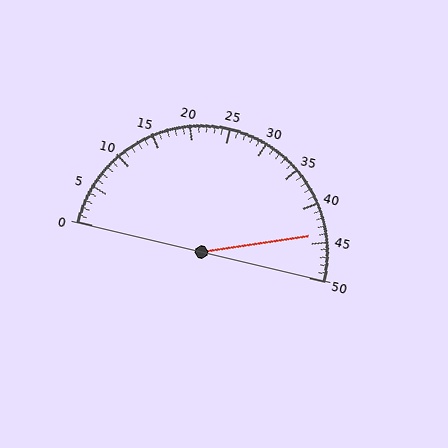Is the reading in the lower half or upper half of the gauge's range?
The reading is in the upper half of the range (0 to 50).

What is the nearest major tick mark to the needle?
The nearest major tick mark is 45.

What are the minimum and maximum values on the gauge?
The gauge ranges from 0 to 50.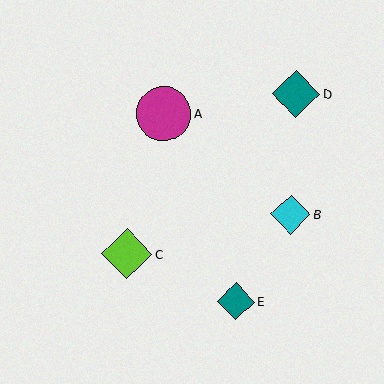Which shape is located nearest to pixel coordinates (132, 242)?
The lime diamond (labeled C) at (127, 254) is nearest to that location.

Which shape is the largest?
The magenta circle (labeled A) is the largest.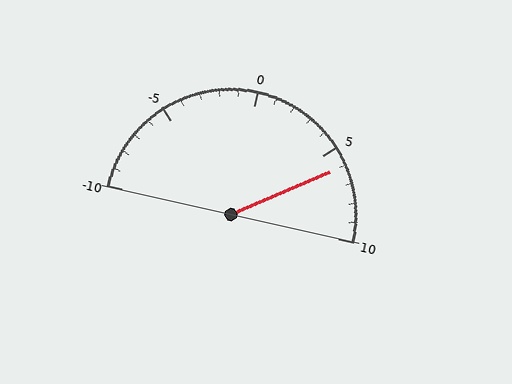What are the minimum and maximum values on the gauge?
The gauge ranges from -10 to 10.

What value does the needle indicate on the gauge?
The needle indicates approximately 6.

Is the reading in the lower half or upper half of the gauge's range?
The reading is in the upper half of the range (-10 to 10).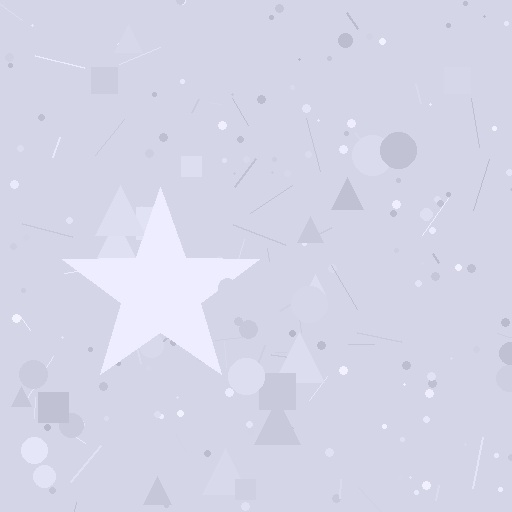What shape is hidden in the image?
A star is hidden in the image.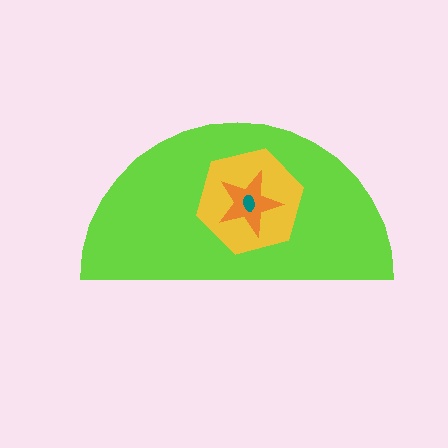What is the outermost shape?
The lime semicircle.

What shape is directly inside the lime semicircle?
The yellow hexagon.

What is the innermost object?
The teal ellipse.